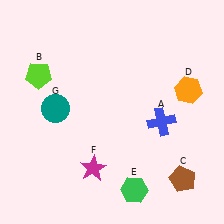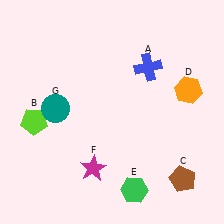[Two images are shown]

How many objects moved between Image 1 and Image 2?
2 objects moved between the two images.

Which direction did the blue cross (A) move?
The blue cross (A) moved up.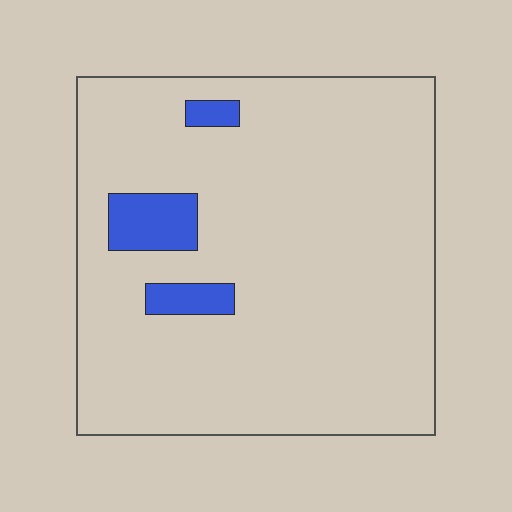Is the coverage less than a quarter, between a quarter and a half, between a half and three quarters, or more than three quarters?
Less than a quarter.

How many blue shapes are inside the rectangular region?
3.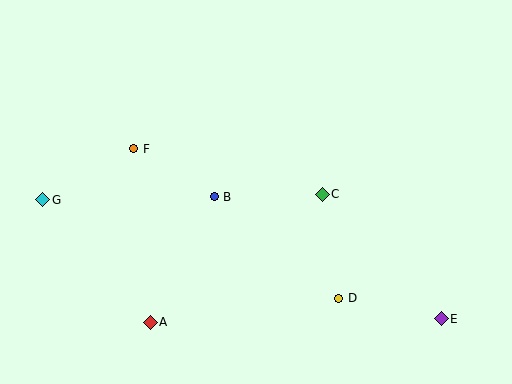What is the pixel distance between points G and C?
The distance between G and C is 279 pixels.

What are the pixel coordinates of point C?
Point C is at (322, 194).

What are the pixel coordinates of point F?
Point F is at (134, 149).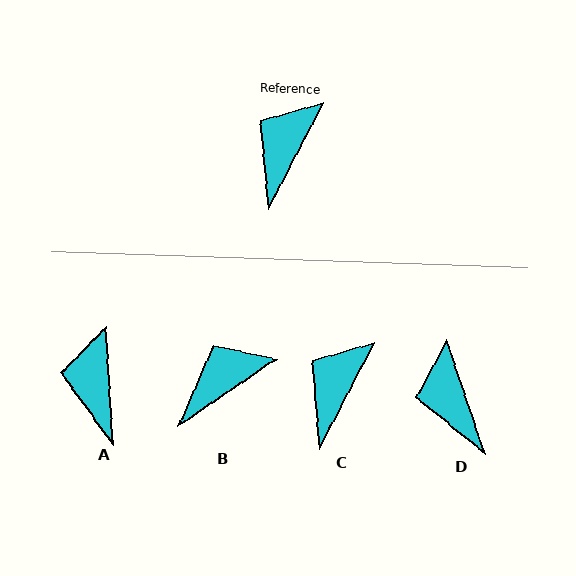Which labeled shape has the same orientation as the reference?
C.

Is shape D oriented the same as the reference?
No, it is off by about 46 degrees.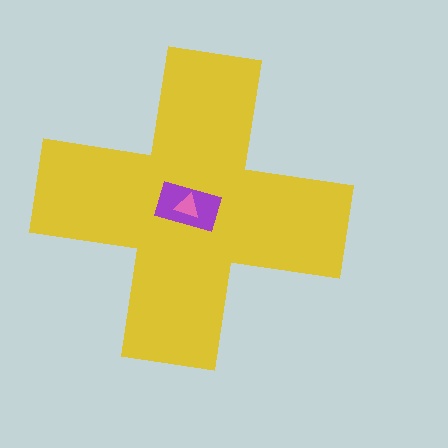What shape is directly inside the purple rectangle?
The pink triangle.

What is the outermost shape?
The yellow cross.